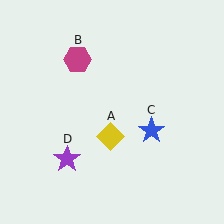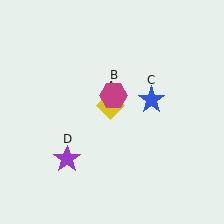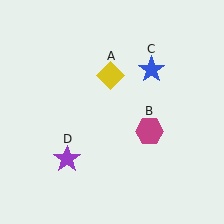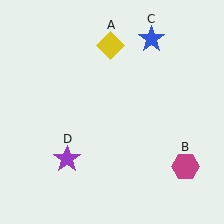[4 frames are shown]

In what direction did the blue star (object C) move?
The blue star (object C) moved up.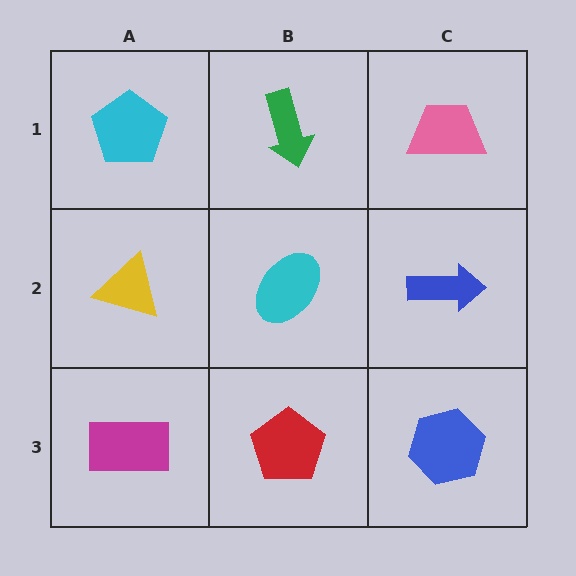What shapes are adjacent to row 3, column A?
A yellow triangle (row 2, column A), a red pentagon (row 3, column B).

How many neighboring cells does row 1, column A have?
2.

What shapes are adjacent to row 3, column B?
A cyan ellipse (row 2, column B), a magenta rectangle (row 3, column A), a blue hexagon (row 3, column C).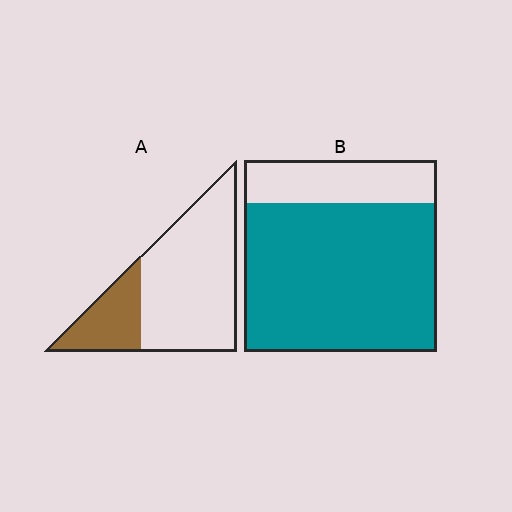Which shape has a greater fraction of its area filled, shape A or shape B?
Shape B.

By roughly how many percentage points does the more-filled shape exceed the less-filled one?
By roughly 50 percentage points (B over A).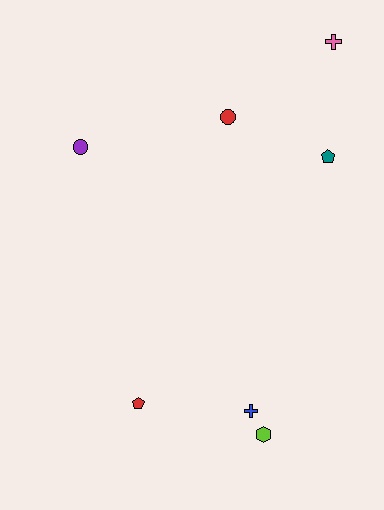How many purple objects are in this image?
There is 1 purple object.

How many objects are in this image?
There are 7 objects.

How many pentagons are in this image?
There are 2 pentagons.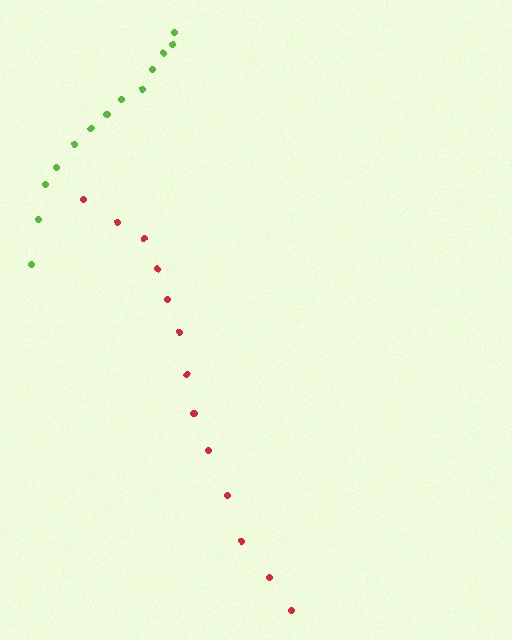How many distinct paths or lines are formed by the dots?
There are 2 distinct paths.